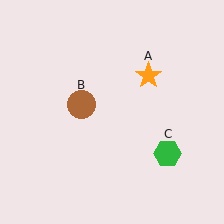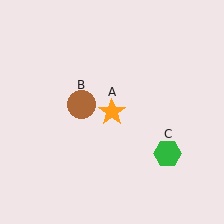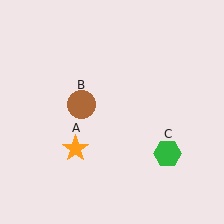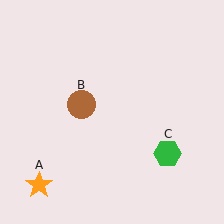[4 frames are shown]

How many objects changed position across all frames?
1 object changed position: orange star (object A).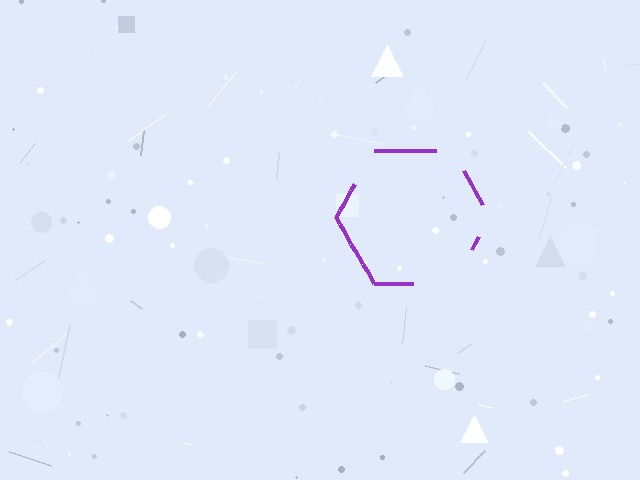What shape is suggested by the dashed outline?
The dashed outline suggests a hexagon.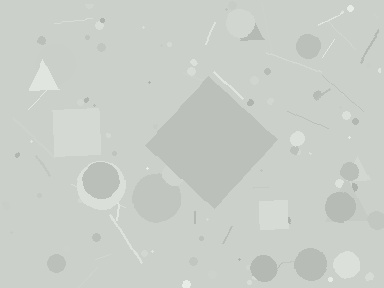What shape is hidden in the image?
A diamond is hidden in the image.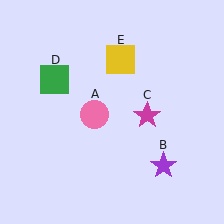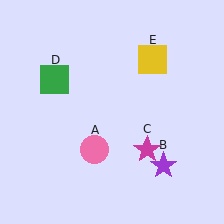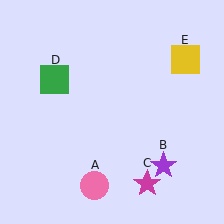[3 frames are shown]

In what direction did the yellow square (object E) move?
The yellow square (object E) moved right.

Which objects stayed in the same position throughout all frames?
Purple star (object B) and green square (object D) remained stationary.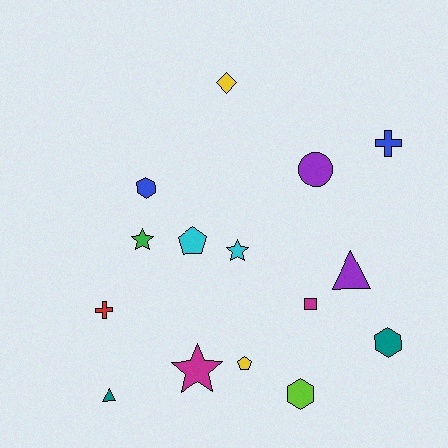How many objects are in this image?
There are 15 objects.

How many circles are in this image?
There is 1 circle.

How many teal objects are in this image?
There are 2 teal objects.